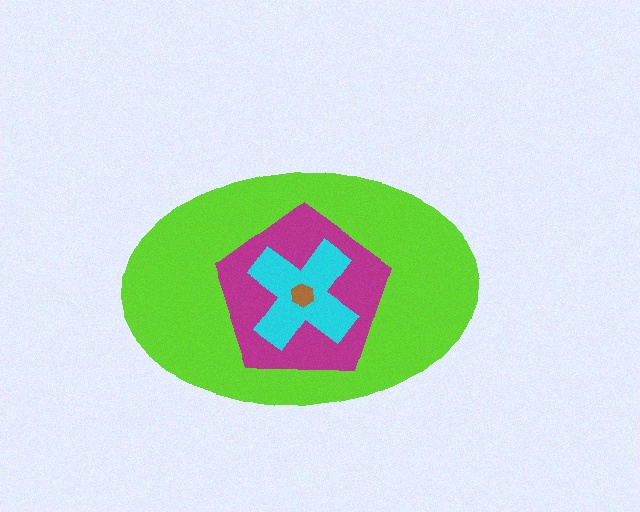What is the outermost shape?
The lime ellipse.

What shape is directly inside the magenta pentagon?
The cyan cross.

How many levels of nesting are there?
4.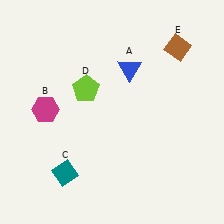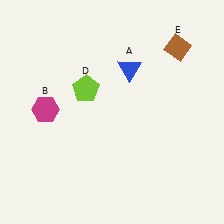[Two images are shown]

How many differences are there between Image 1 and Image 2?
There is 1 difference between the two images.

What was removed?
The teal diamond (C) was removed in Image 2.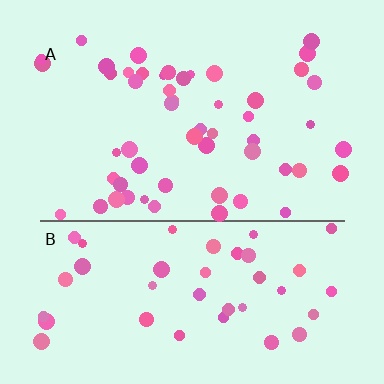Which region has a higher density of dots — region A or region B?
A (the top).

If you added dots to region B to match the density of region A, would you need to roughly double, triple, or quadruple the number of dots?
Approximately double.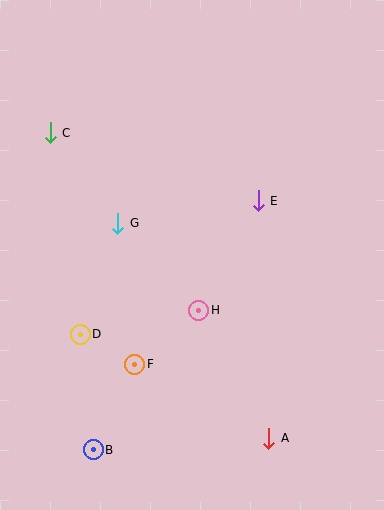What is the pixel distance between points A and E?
The distance between A and E is 238 pixels.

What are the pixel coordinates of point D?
Point D is at (80, 334).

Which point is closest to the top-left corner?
Point C is closest to the top-left corner.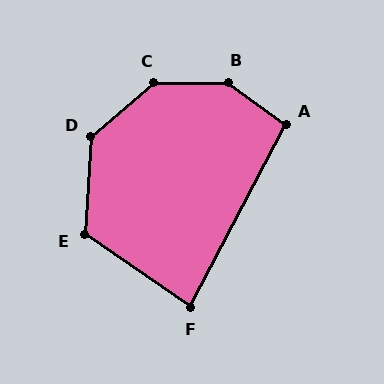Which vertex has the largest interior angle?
B, at approximately 143 degrees.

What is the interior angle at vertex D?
Approximately 134 degrees (obtuse).